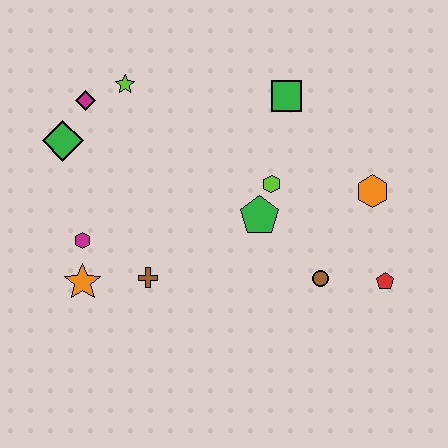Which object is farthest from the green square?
The orange star is farthest from the green square.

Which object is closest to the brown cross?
The orange star is closest to the brown cross.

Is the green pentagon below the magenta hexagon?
No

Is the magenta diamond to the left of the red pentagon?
Yes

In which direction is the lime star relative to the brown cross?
The lime star is above the brown cross.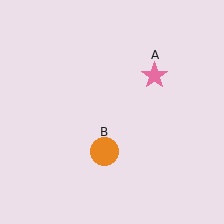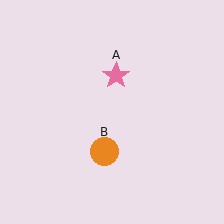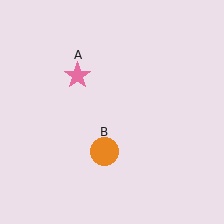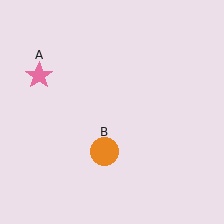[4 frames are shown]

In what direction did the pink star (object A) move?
The pink star (object A) moved left.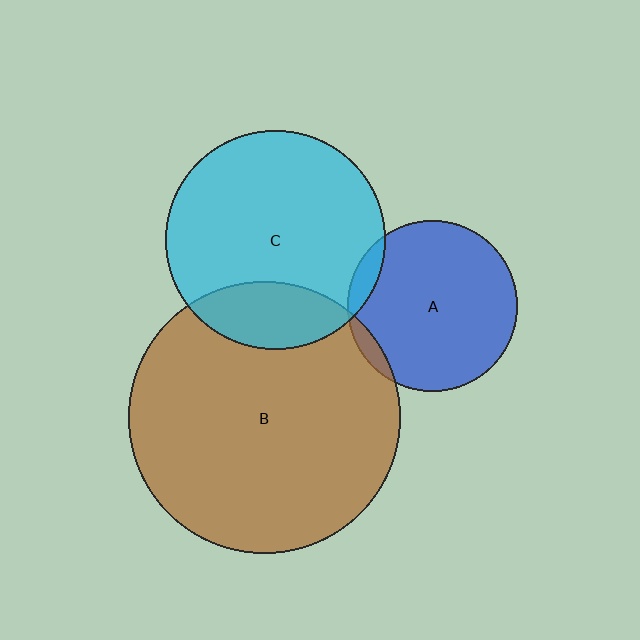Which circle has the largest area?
Circle B (brown).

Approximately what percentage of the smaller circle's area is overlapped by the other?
Approximately 20%.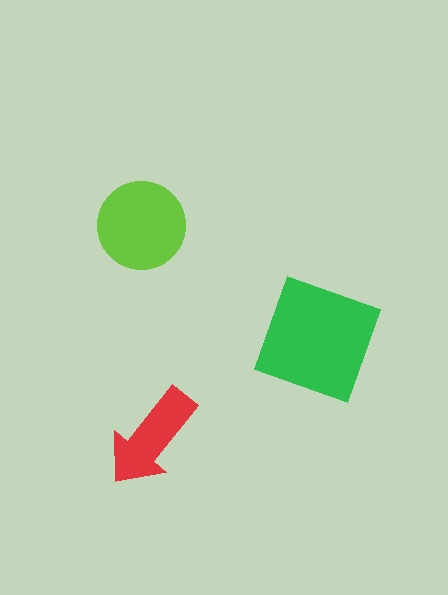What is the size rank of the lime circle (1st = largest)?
2nd.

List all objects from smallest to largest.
The red arrow, the lime circle, the green square.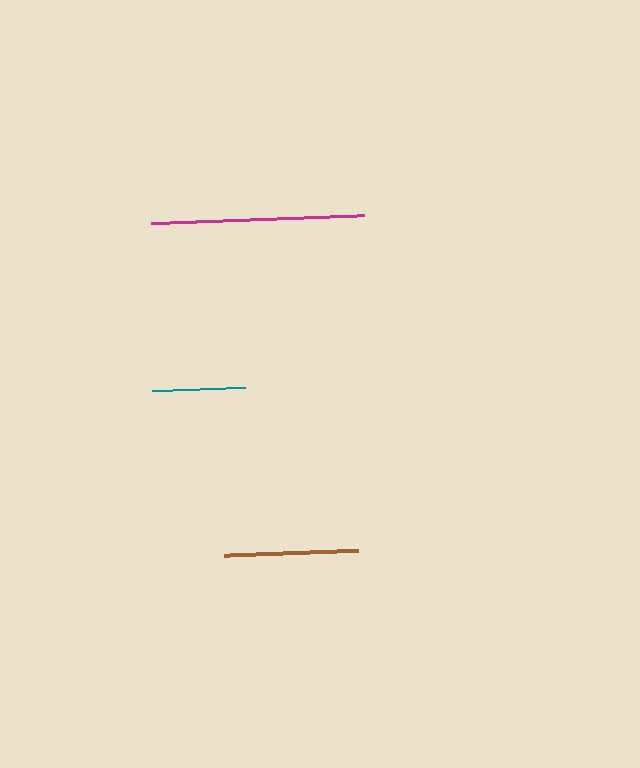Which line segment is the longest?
The magenta line is the longest at approximately 213 pixels.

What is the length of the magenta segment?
The magenta segment is approximately 213 pixels long.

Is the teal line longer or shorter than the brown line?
The brown line is longer than the teal line.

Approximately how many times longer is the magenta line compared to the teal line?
The magenta line is approximately 2.3 times the length of the teal line.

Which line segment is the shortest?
The teal line is the shortest at approximately 93 pixels.